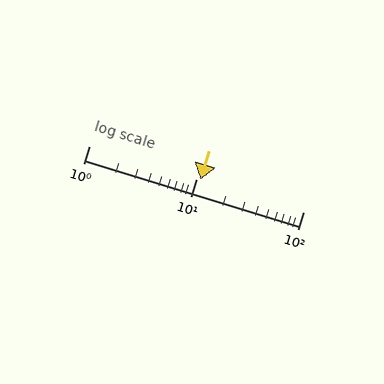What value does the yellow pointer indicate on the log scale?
The pointer indicates approximately 11.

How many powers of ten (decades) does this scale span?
The scale spans 2 decades, from 1 to 100.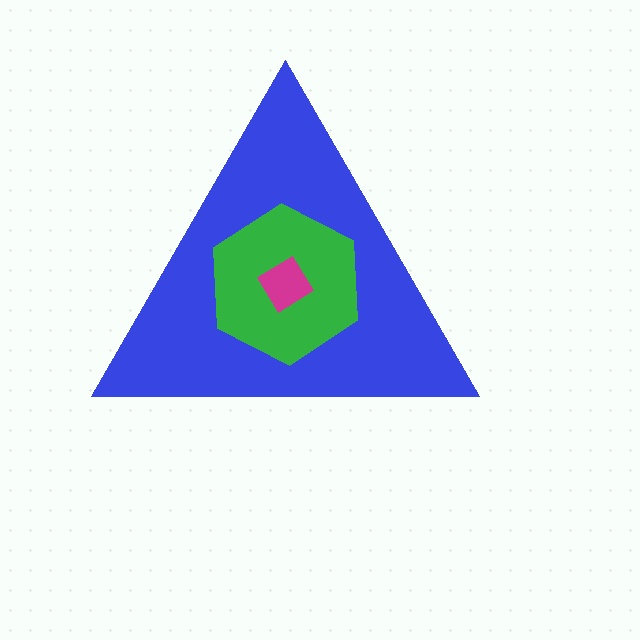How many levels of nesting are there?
3.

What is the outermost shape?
The blue triangle.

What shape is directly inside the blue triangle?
The green hexagon.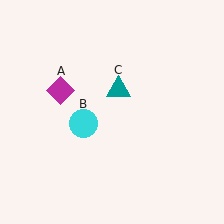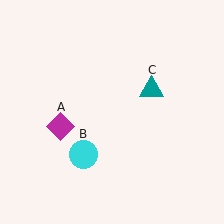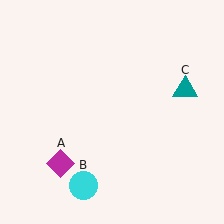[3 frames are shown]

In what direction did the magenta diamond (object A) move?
The magenta diamond (object A) moved down.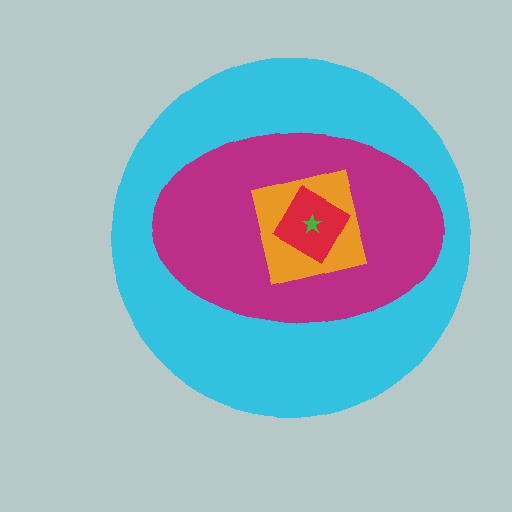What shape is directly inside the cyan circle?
The magenta ellipse.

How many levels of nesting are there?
5.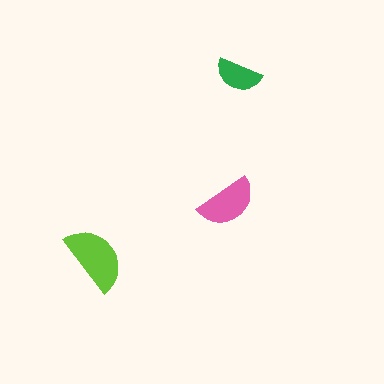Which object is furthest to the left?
The lime semicircle is leftmost.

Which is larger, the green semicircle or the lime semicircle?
The lime one.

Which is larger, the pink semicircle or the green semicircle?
The pink one.